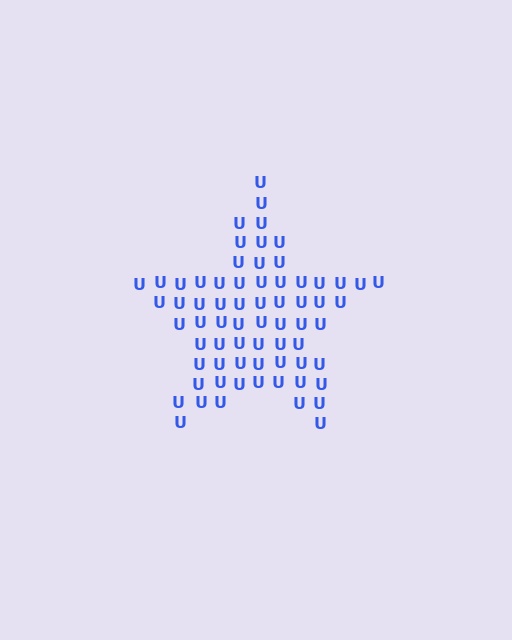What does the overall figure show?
The overall figure shows a star.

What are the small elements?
The small elements are letter U's.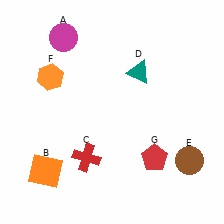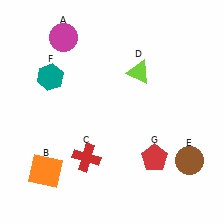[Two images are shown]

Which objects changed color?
D changed from teal to lime. F changed from orange to teal.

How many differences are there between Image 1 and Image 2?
There are 2 differences between the two images.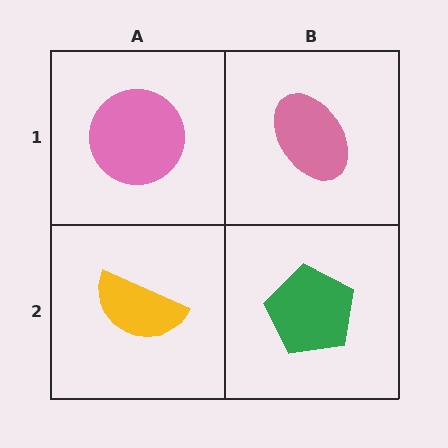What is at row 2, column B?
A green pentagon.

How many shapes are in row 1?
2 shapes.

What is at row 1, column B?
A pink ellipse.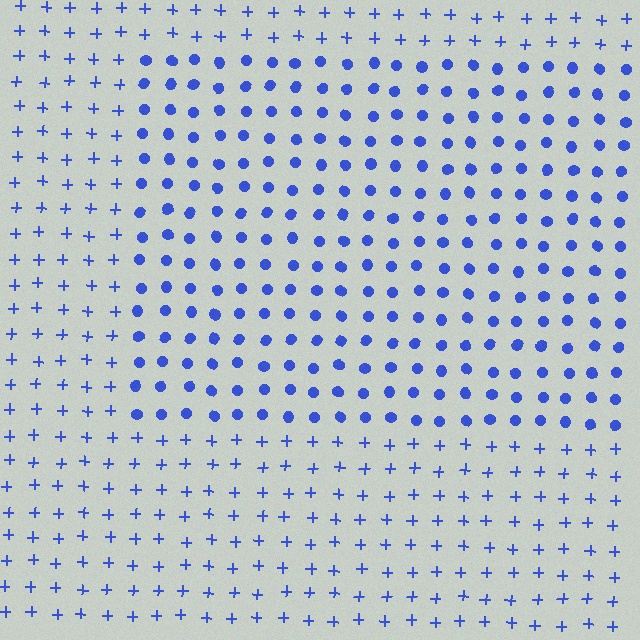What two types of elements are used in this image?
The image uses circles inside the rectangle region and plus signs outside it.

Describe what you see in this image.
The image is filled with small blue elements arranged in a uniform grid. A rectangle-shaped region contains circles, while the surrounding area contains plus signs. The boundary is defined purely by the change in element shape.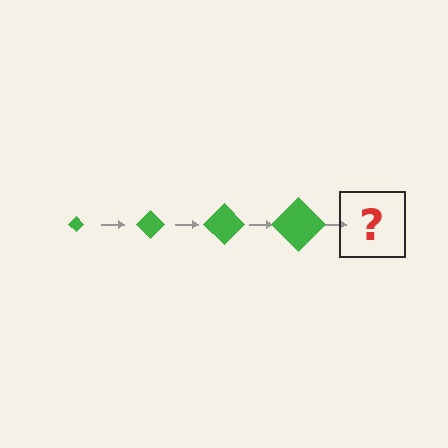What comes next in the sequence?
The next element should be a green diamond, larger than the previous one.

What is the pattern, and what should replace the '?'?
The pattern is that the diamond gets progressively larger each step. The '?' should be a green diamond, larger than the previous one.